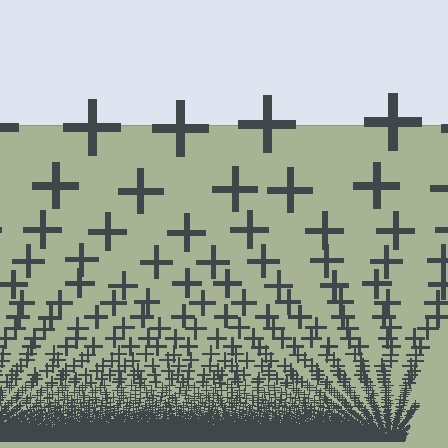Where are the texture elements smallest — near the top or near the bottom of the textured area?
Near the bottom.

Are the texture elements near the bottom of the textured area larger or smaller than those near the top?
Smaller. The gradient is inverted — elements near the bottom are smaller and denser.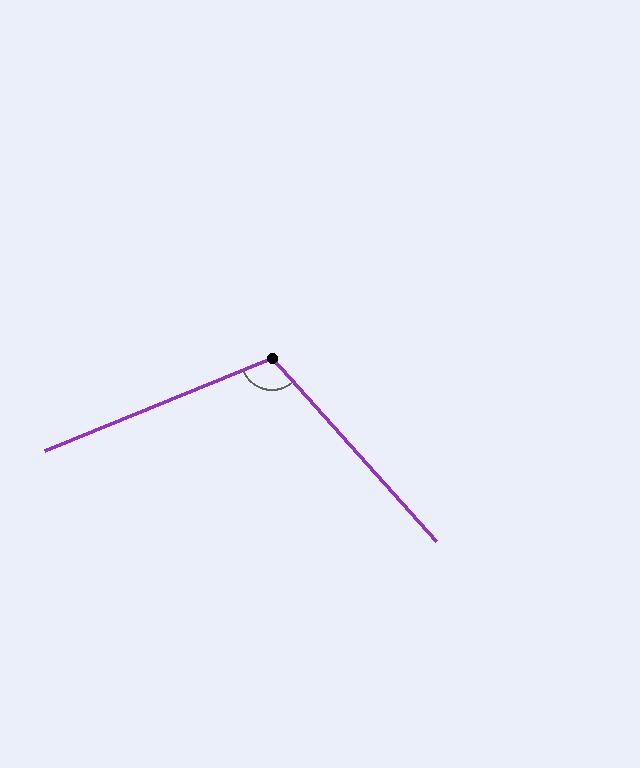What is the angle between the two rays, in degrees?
Approximately 110 degrees.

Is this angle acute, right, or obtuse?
It is obtuse.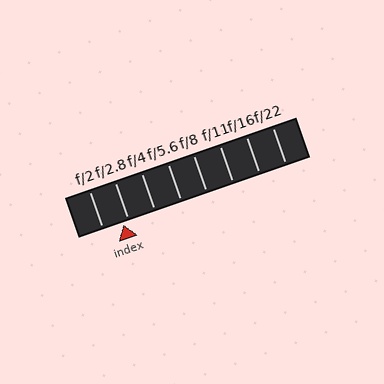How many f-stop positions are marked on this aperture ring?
There are 8 f-stop positions marked.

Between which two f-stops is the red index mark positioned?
The index mark is between f/2 and f/2.8.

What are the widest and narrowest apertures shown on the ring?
The widest aperture shown is f/2 and the narrowest is f/22.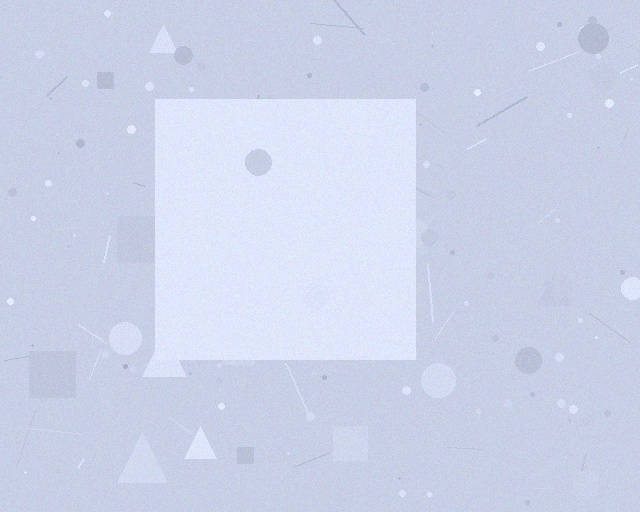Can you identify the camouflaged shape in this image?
The camouflaged shape is a square.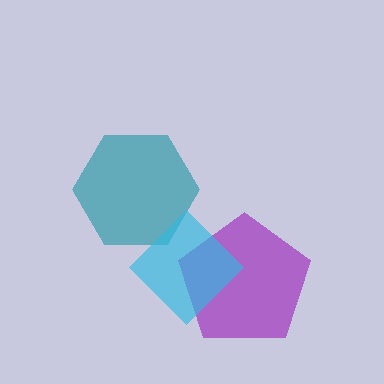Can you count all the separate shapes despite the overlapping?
Yes, there are 3 separate shapes.